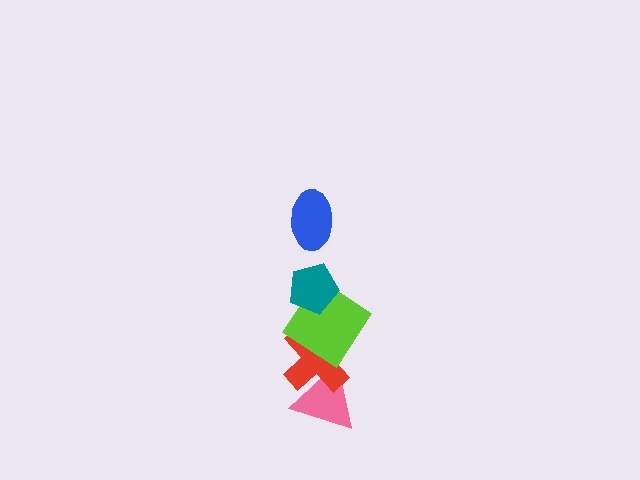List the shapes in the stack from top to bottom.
From top to bottom: the blue ellipse, the teal pentagon, the lime diamond, the red cross, the pink triangle.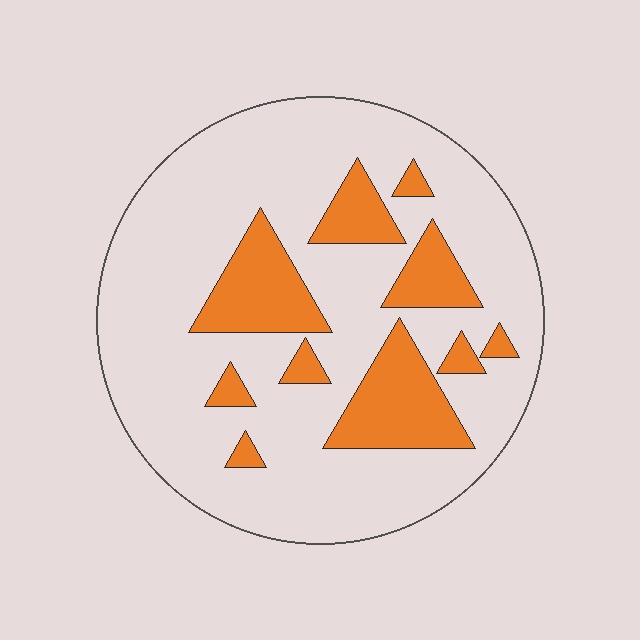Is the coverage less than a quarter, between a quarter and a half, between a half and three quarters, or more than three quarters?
Less than a quarter.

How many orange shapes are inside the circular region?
10.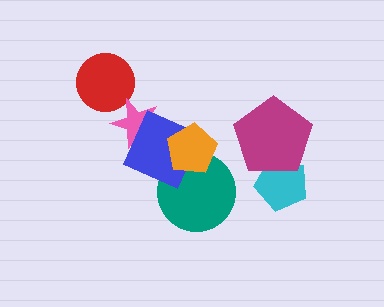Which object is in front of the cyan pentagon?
The magenta pentagon is in front of the cyan pentagon.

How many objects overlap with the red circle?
0 objects overlap with the red circle.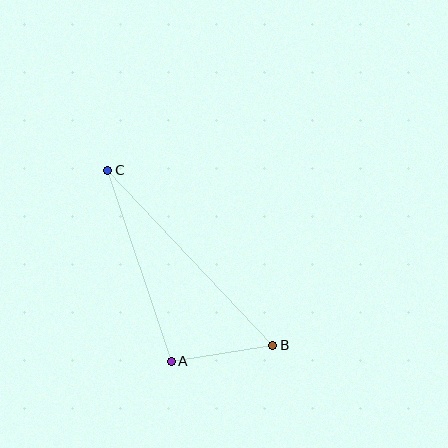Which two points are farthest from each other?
Points B and C are farthest from each other.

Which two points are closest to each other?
Points A and B are closest to each other.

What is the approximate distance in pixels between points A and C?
The distance between A and C is approximately 201 pixels.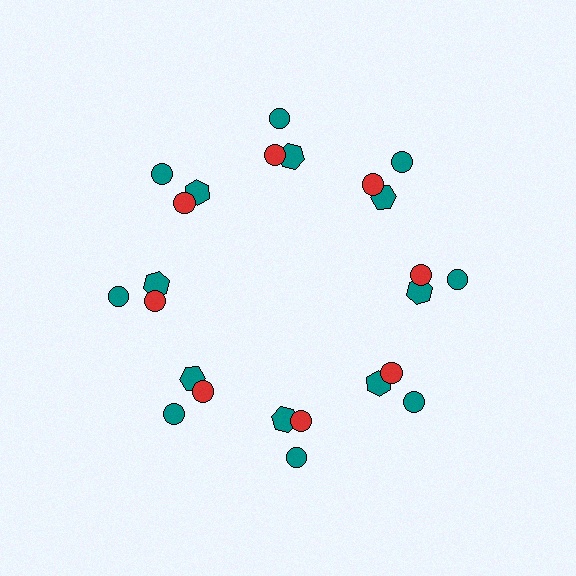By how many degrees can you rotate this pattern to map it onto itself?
The pattern maps onto itself every 45 degrees of rotation.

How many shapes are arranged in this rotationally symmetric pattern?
There are 24 shapes, arranged in 8 groups of 3.